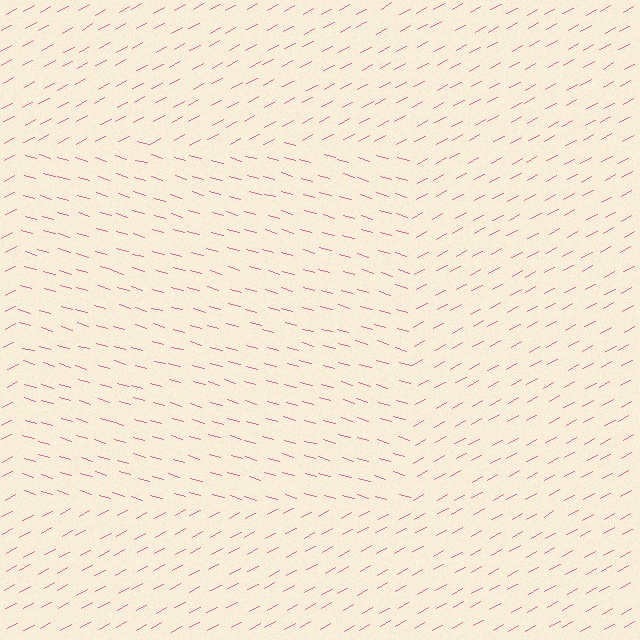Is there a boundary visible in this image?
Yes, there is a texture boundary formed by a change in line orientation.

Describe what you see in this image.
The image is filled with small pink line segments. A rectangle region in the image has lines oriented differently from the surrounding lines, creating a visible texture boundary.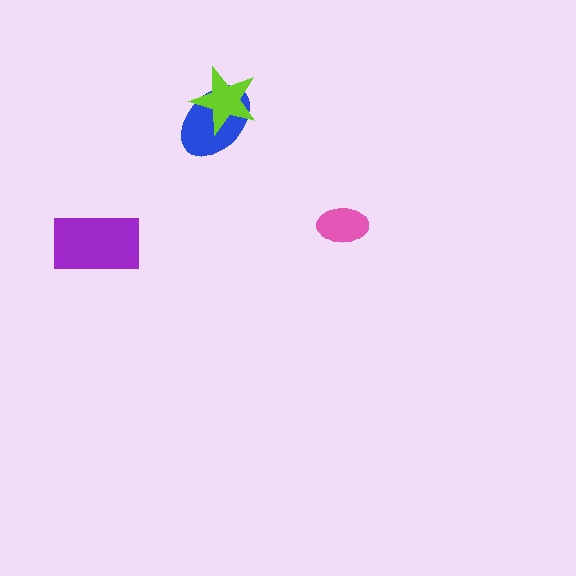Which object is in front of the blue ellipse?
The lime star is in front of the blue ellipse.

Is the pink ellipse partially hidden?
No, no other shape covers it.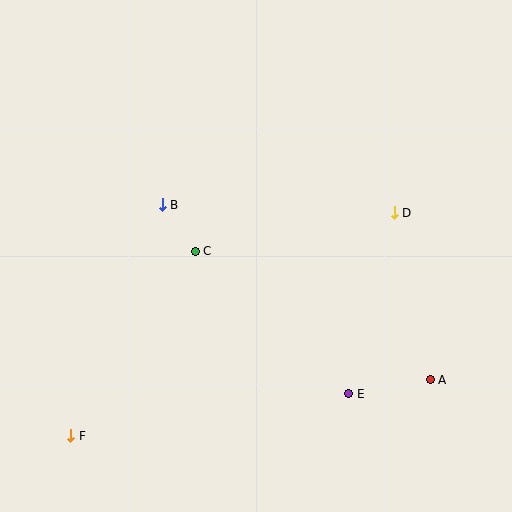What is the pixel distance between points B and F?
The distance between B and F is 248 pixels.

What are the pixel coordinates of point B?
Point B is at (162, 205).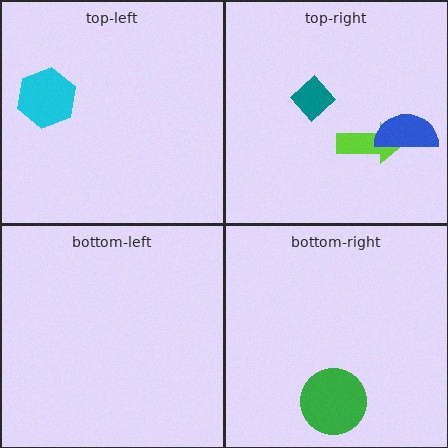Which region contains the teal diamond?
The top-right region.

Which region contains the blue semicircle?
The top-right region.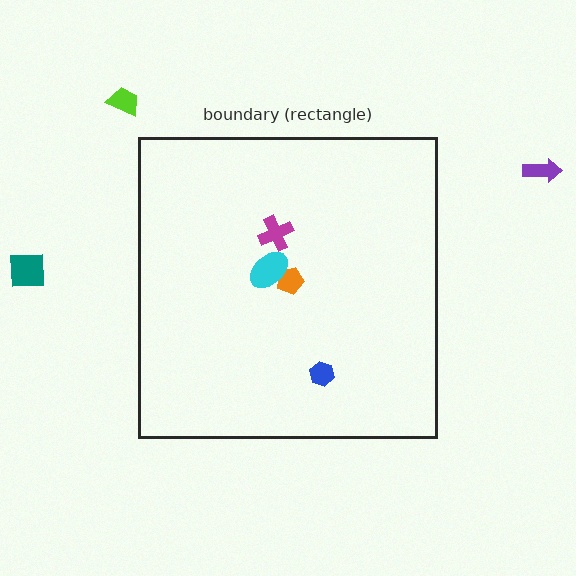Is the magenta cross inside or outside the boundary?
Inside.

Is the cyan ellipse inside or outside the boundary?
Inside.